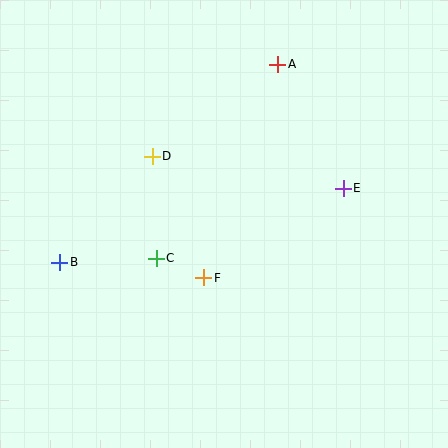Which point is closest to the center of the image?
Point F at (204, 278) is closest to the center.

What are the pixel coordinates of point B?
Point B is at (60, 262).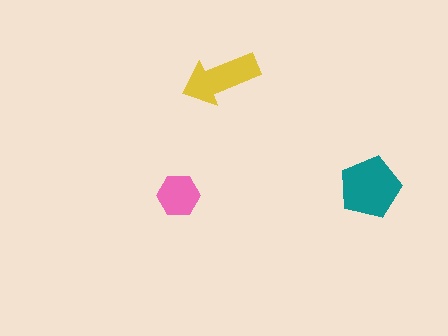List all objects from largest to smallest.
The teal pentagon, the yellow arrow, the pink hexagon.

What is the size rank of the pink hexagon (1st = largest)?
3rd.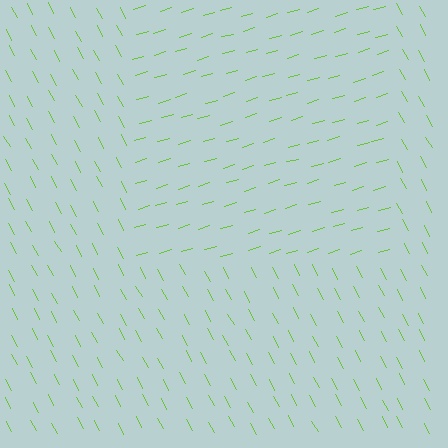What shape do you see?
I see a rectangle.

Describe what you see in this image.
The image is filled with small lime line segments. A rectangle region in the image has lines oriented differently from the surrounding lines, creating a visible texture boundary.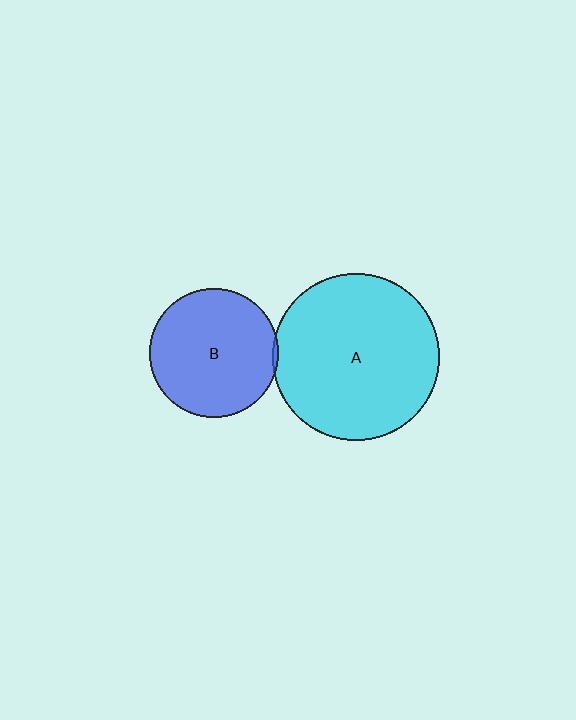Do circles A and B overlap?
Yes.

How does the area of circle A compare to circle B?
Approximately 1.7 times.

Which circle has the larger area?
Circle A (cyan).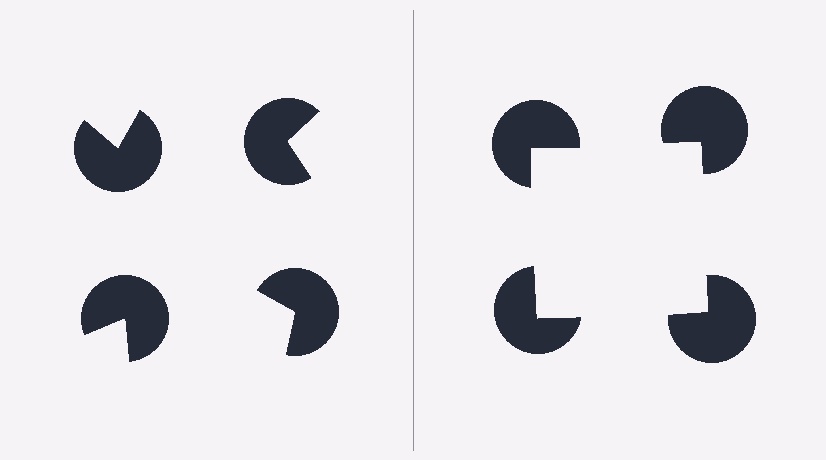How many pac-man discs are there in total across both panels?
8 — 4 on each side.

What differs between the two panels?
The pac-man discs are positioned identically on both sides; only the wedge orientations differ. On the right they align to a square; on the left they are misaligned.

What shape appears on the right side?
An illusory square.